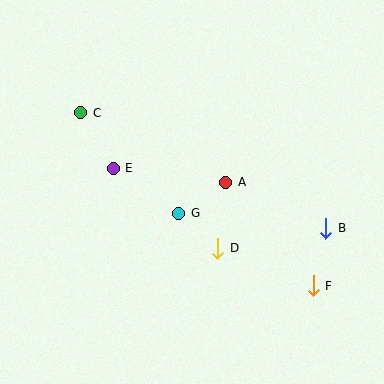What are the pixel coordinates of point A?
Point A is at (226, 182).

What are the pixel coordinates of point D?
Point D is at (218, 248).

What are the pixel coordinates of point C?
Point C is at (81, 112).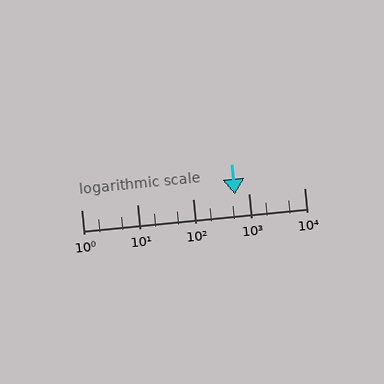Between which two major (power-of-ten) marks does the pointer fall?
The pointer is between 100 and 1000.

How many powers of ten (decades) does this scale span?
The scale spans 4 decades, from 1 to 10000.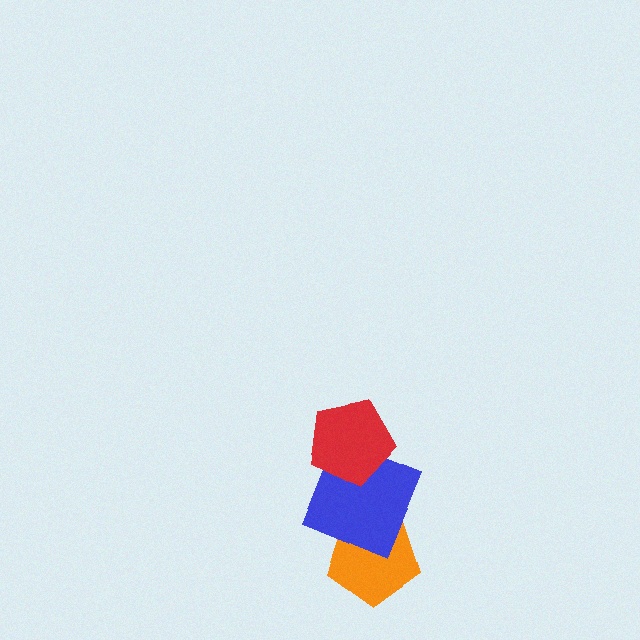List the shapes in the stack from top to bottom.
From top to bottom: the red pentagon, the blue square, the orange pentagon.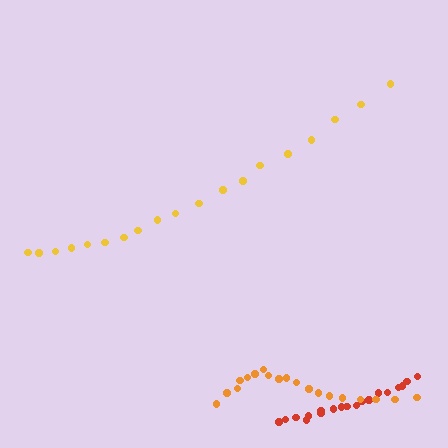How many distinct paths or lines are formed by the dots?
There are 3 distinct paths.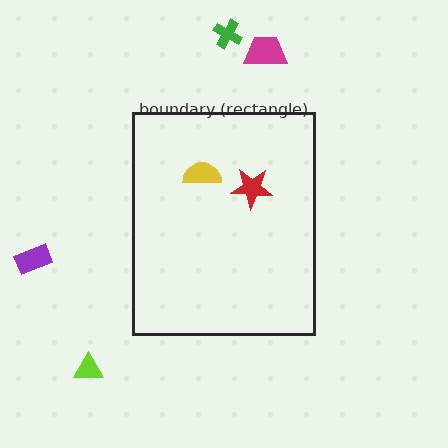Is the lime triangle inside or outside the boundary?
Outside.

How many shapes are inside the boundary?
2 inside, 4 outside.